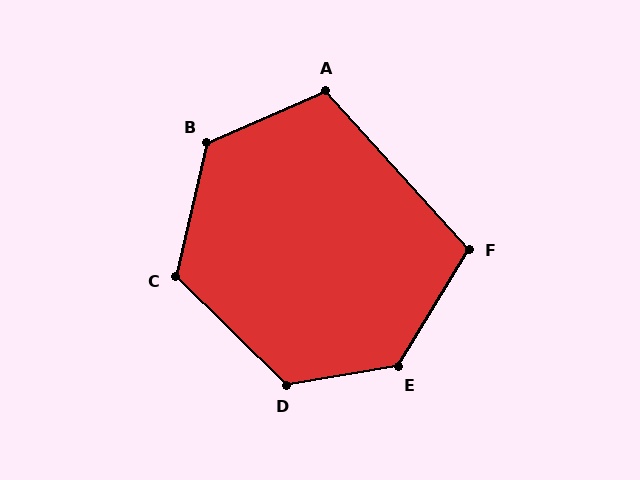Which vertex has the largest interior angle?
E, at approximately 130 degrees.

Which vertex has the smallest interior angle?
F, at approximately 107 degrees.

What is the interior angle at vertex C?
Approximately 121 degrees (obtuse).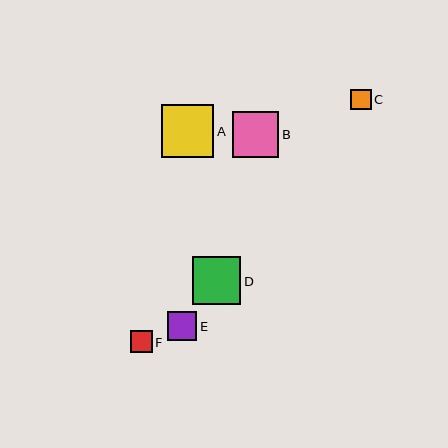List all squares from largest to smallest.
From largest to smallest: A, D, B, E, F, C.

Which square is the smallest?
Square C is the smallest with a size of approximately 21 pixels.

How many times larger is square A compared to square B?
Square A is approximately 1.1 times the size of square B.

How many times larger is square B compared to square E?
Square B is approximately 1.6 times the size of square E.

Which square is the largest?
Square A is the largest with a size of approximately 52 pixels.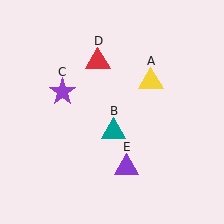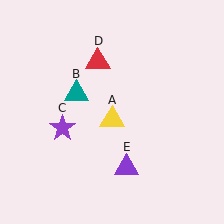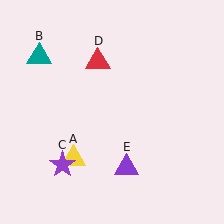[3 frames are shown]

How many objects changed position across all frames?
3 objects changed position: yellow triangle (object A), teal triangle (object B), purple star (object C).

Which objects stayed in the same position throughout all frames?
Red triangle (object D) and purple triangle (object E) remained stationary.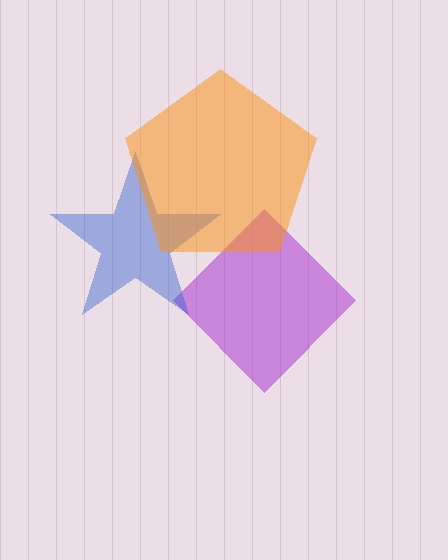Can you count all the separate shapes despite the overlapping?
Yes, there are 3 separate shapes.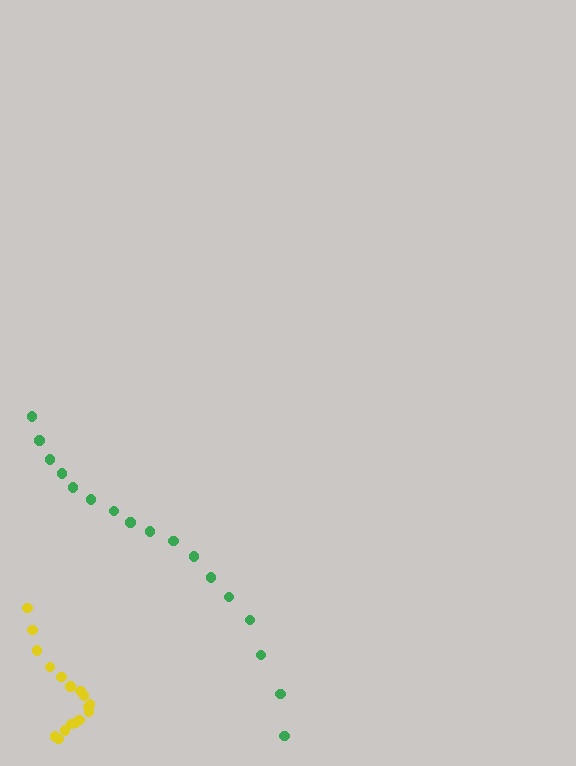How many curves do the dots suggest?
There are 2 distinct paths.